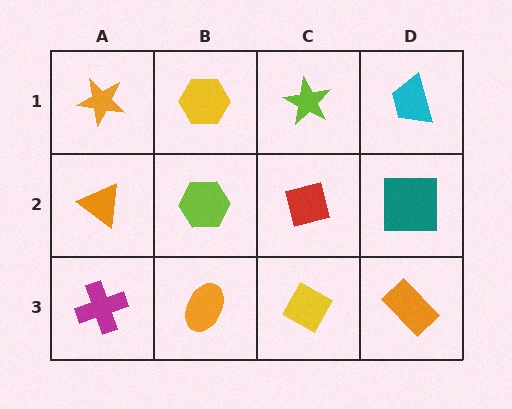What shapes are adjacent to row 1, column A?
An orange triangle (row 2, column A), a yellow hexagon (row 1, column B).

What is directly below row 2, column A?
A magenta cross.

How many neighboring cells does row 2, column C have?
4.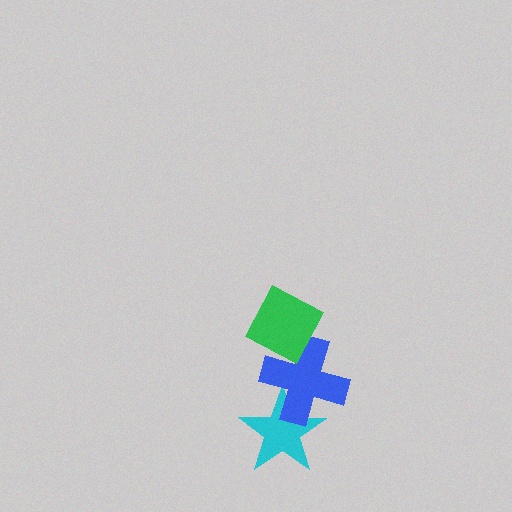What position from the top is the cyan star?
The cyan star is 3rd from the top.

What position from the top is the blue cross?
The blue cross is 2nd from the top.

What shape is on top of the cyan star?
The blue cross is on top of the cyan star.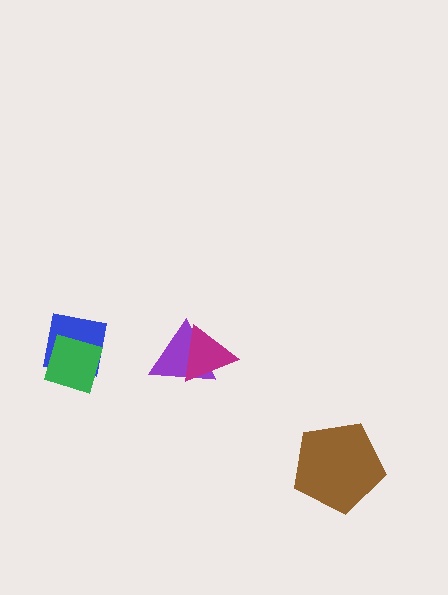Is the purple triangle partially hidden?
Yes, it is partially covered by another shape.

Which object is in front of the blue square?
The green diamond is in front of the blue square.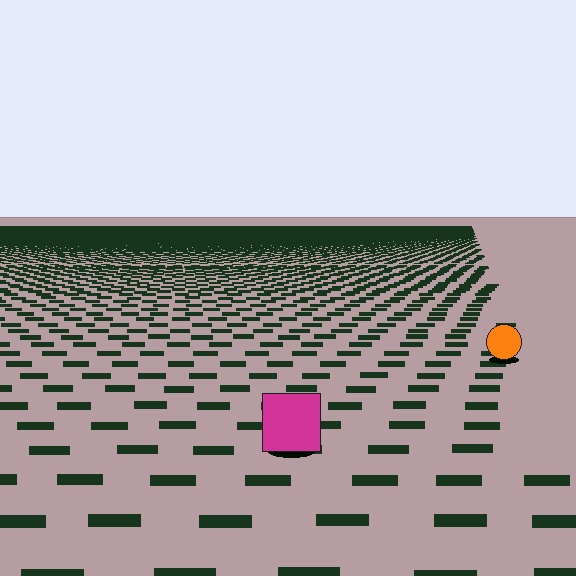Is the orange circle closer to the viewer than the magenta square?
No. The magenta square is closer — you can tell from the texture gradient: the ground texture is coarser near it.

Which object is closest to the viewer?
The magenta square is closest. The texture marks near it are larger and more spread out.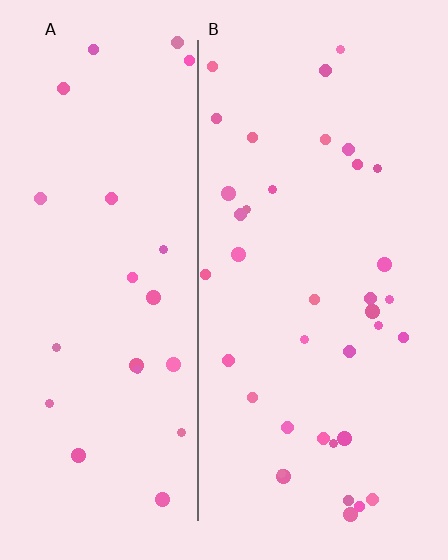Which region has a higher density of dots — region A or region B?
B (the right).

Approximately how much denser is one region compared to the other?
Approximately 1.6× — region B over region A.